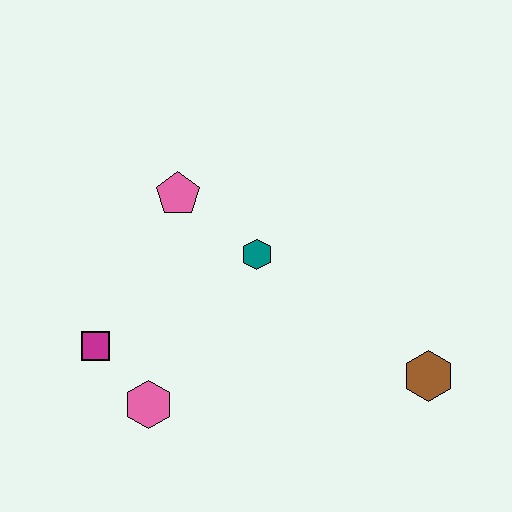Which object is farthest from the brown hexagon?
The magenta square is farthest from the brown hexagon.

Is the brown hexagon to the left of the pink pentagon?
No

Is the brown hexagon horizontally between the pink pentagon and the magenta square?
No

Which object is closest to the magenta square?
The pink hexagon is closest to the magenta square.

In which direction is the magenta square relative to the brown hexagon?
The magenta square is to the left of the brown hexagon.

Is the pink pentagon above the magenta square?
Yes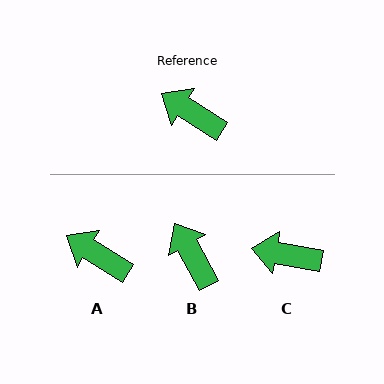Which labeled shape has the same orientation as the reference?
A.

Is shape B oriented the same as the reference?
No, it is off by about 29 degrees.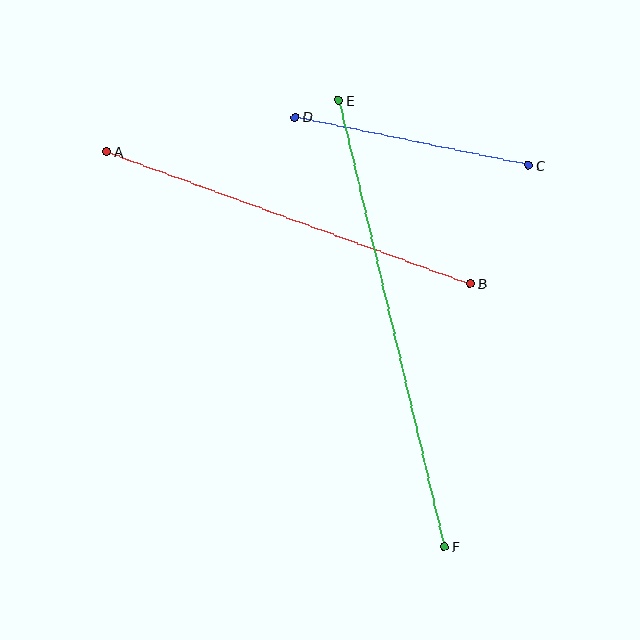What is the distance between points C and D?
The distance is approximately 238 pixels.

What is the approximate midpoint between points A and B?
The midpoint is at approximately (288, 218) pixels.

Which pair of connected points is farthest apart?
Points E and F are farthest apart.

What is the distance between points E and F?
The distance is approximately 459 pixels.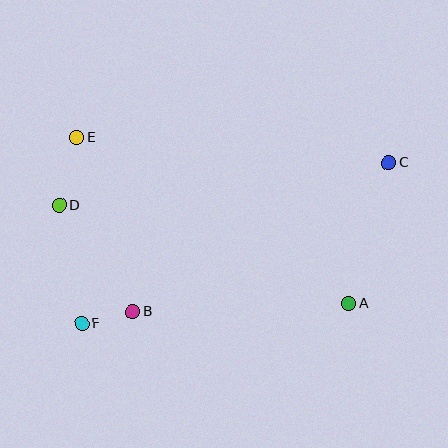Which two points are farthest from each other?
Points C and F are farthest from each other.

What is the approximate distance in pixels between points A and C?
The distance between A and C is approximately 146 pixels.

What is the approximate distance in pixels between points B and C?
The distance between B and C is approximately 296 pixels.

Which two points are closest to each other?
Points B and F are closest to each other.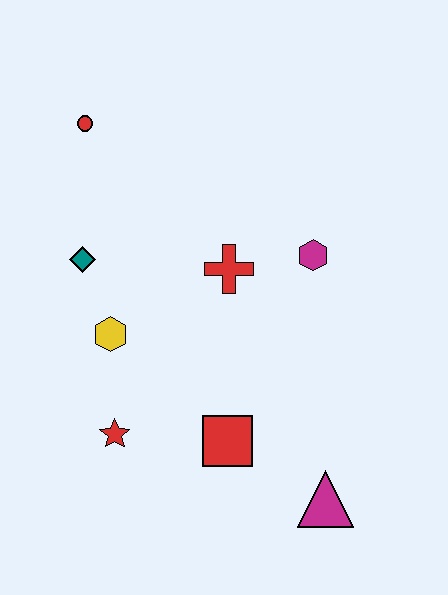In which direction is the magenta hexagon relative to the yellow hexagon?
The magenta hexagon is to the right of the yellow hexagon.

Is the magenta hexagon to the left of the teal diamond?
No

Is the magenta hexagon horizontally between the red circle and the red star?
No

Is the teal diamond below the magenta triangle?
No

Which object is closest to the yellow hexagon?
The teal diamond is closest to the yellow hexagon.